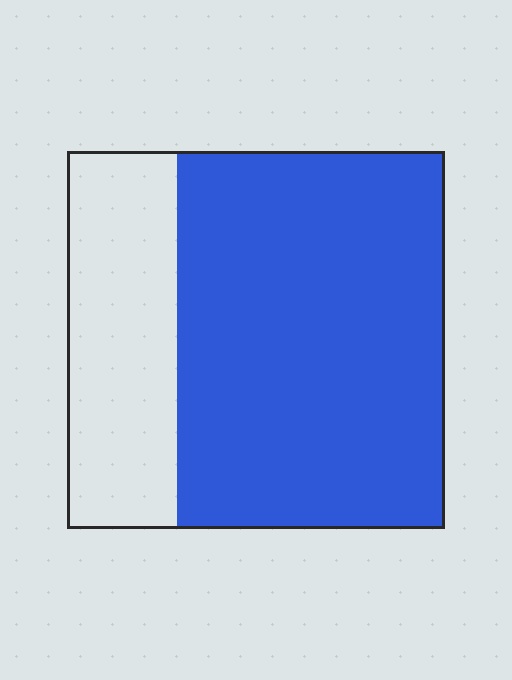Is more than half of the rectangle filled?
Yes.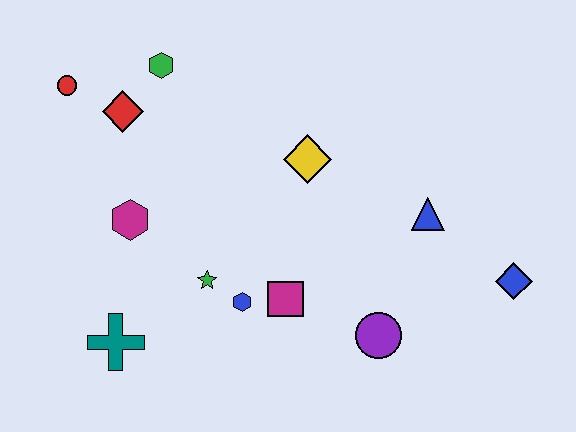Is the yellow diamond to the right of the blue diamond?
No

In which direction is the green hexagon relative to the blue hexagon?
The green hexagon is above the blue hexagon.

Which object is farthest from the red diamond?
The blue diamond is farthest from the red diamond.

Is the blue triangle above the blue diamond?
Yes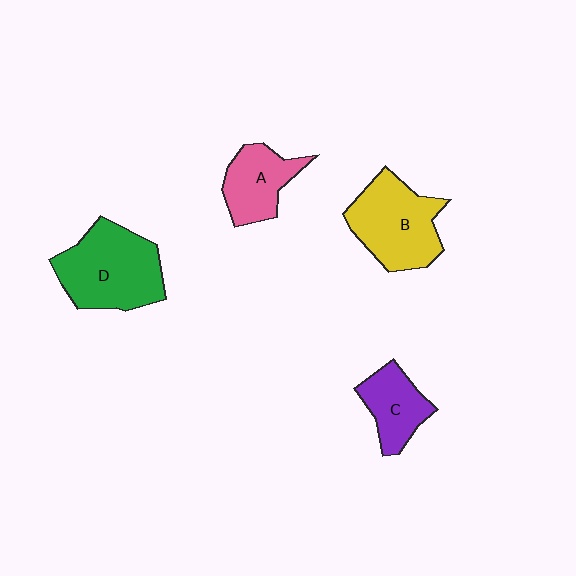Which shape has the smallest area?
Shape C (purple).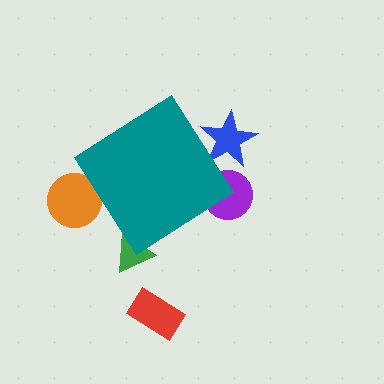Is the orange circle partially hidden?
Yes, the orange circle is partially hidden behind the teal diamond.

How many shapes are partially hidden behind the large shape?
4 shapes are partially hidden.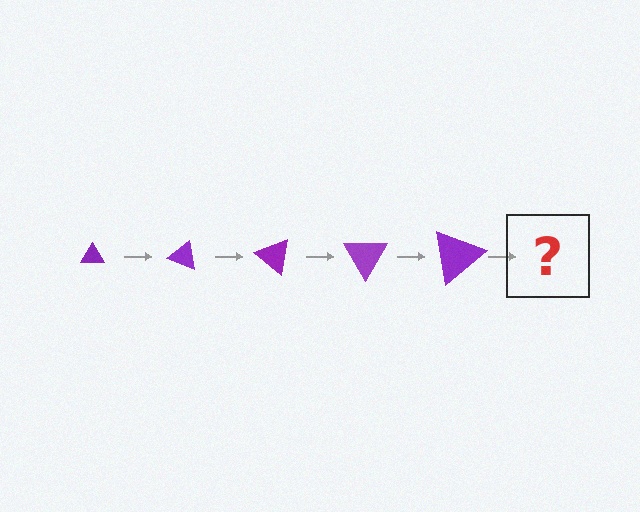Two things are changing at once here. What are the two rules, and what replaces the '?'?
The two rules are that the triangle grows larger each step and it rotates 20 degrees each step. The '?' should be a triangle, larger than the previous one and rotated 100 degrees from the start.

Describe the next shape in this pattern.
It should be a triangle, larger than the previous one and rotated 100 degrees from the start.